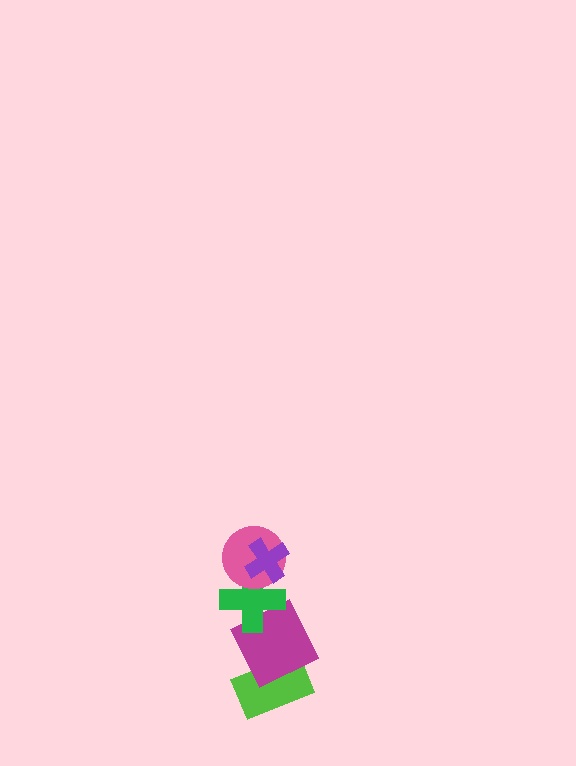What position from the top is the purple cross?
The purple cross is 1st from the top.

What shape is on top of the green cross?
The pink circle is on top of the green cross.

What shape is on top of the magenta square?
The green cross is on top of the magenta square.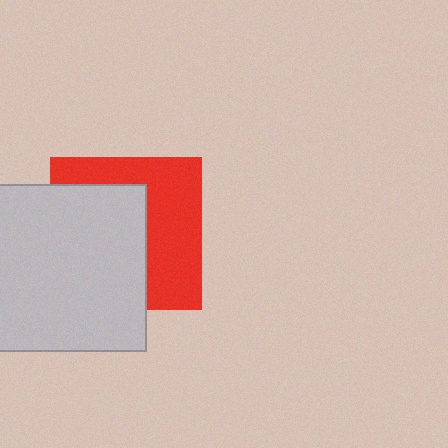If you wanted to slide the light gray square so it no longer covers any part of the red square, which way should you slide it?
Slide it left — that is the most direct way to separate the two shapes.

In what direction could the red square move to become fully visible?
The red square could move right. That would shift it out from behind the light gray square entirely.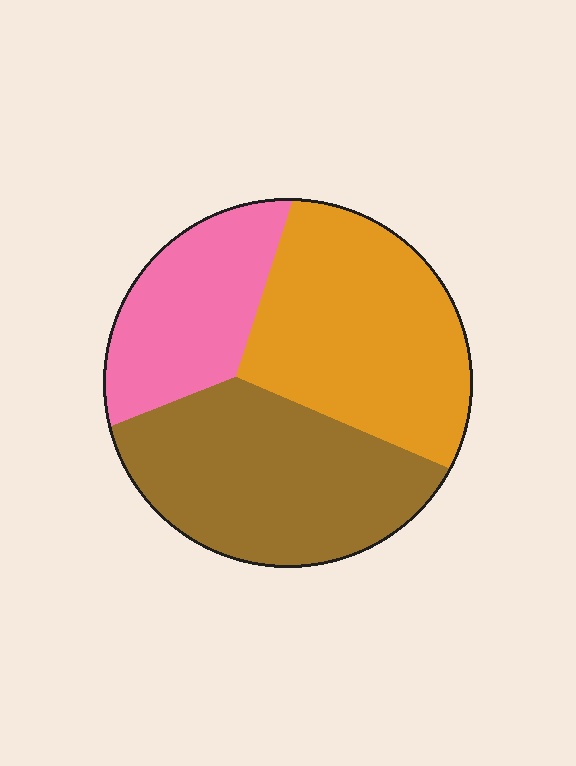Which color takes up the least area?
Pink, at roughly 25%.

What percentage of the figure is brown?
Brown covers 38% of the figure.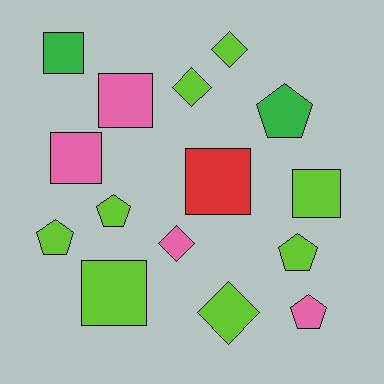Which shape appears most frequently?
Square, with 6 objects.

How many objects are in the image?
There are 15 objects.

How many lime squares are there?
There are 2 lime squares.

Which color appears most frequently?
Lime, with 8 objects.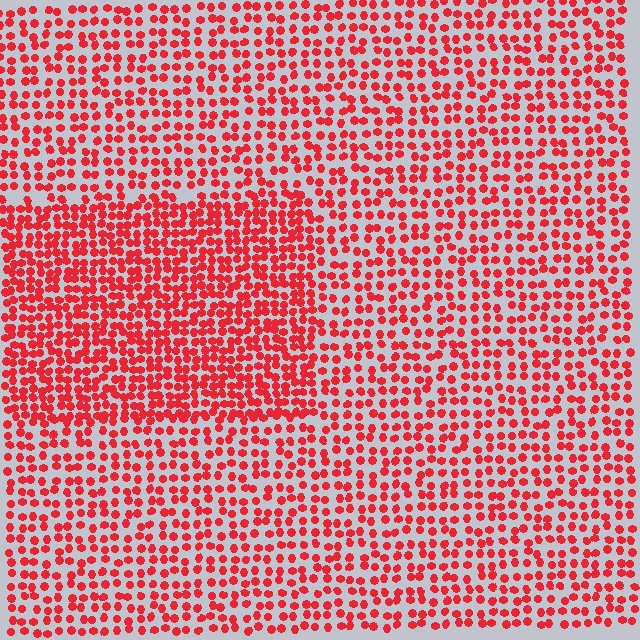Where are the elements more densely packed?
The elements are more densely packed inside the rectangle boundary.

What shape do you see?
I see a rectangle.